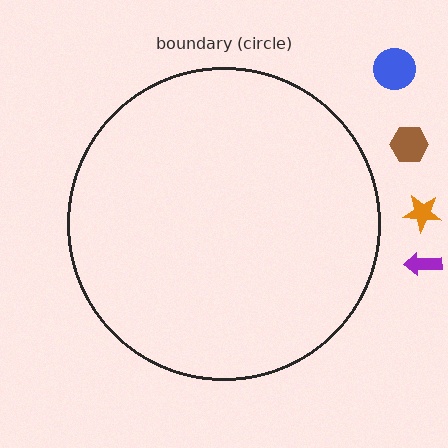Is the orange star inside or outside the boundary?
Outside.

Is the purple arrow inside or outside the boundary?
Outside.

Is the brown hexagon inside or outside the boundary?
Outside.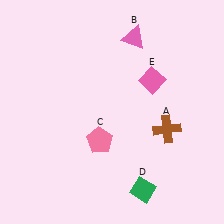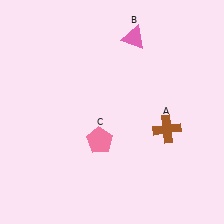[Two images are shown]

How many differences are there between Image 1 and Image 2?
There are 2 differences between the two images.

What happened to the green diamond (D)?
The green diamond (D) was removed in Image 2. It was in the bottom-right area of Image 1.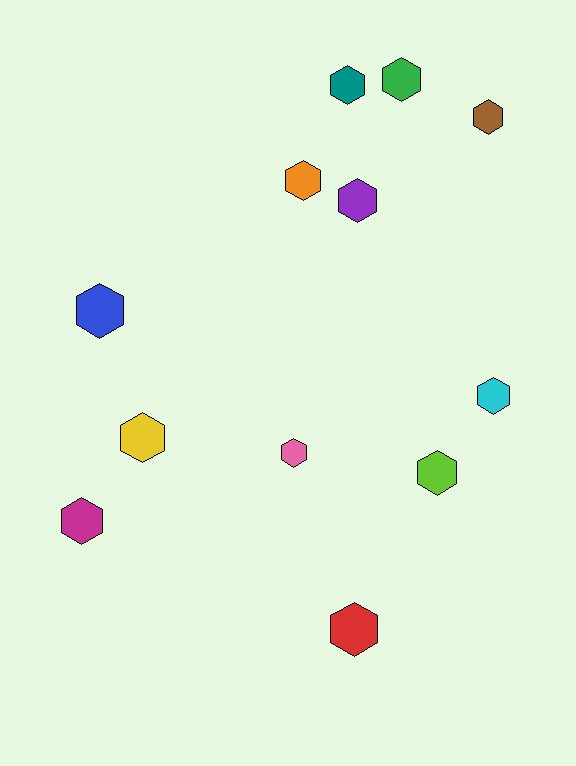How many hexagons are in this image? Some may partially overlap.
There are 12 hexagons.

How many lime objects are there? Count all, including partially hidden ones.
There is 1 lime object.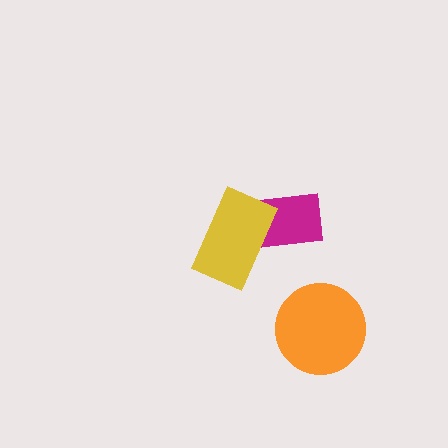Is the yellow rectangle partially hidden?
No, no other shape covers it.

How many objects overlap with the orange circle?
0 objects overlap with the orange circle.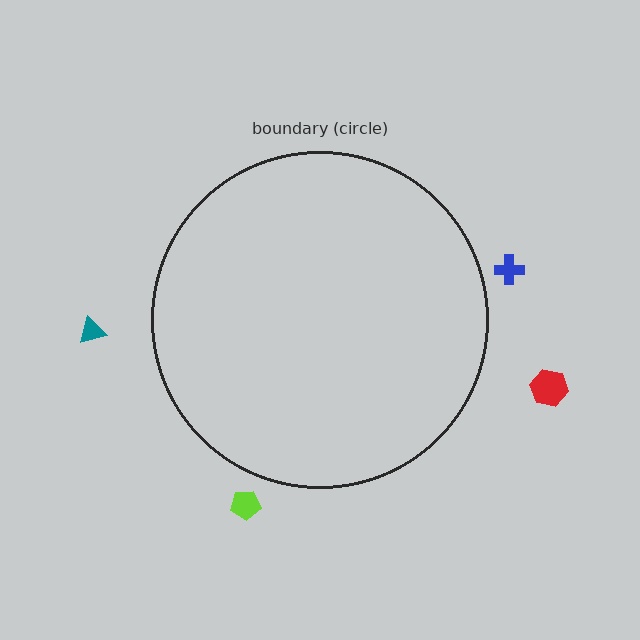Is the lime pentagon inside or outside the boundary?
Outside.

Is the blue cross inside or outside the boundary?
Outside.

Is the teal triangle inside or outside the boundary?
Outside.